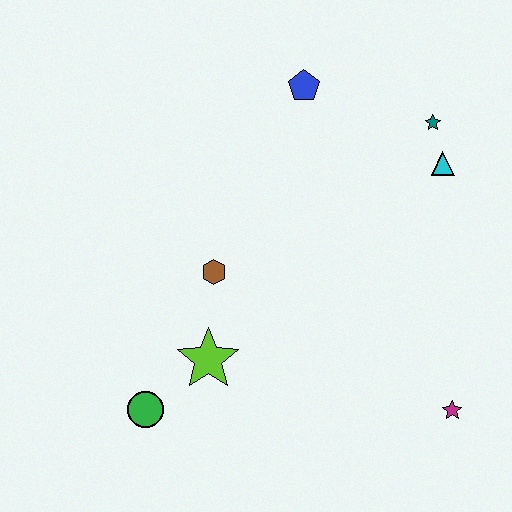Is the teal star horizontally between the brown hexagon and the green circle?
No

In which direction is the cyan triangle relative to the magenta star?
The cyan triangle is above the magenta star.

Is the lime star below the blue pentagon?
Yes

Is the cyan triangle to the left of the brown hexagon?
No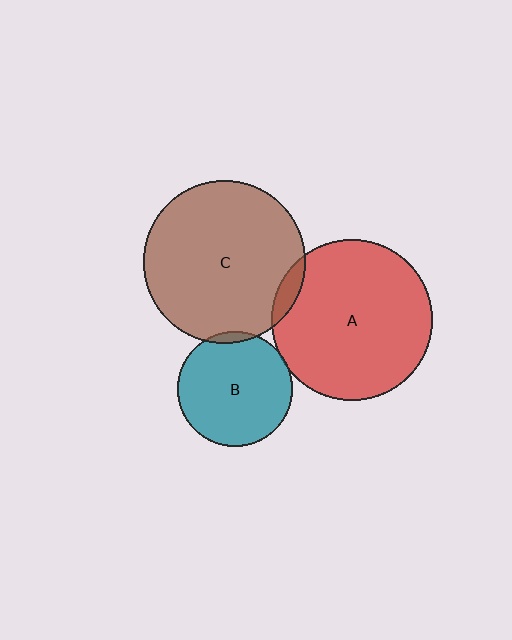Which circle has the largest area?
Circle C (brown).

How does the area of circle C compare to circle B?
Approximately 2.0 times.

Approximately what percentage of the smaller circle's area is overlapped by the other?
Approximately 5%.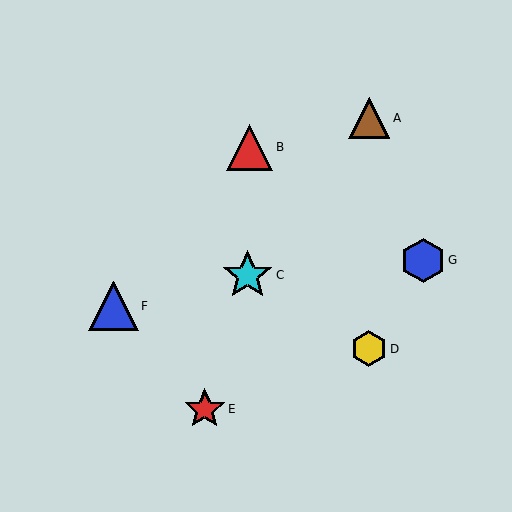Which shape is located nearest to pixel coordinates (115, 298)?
The blue triangle (labeled F) at (114, 306) is nearest to that location.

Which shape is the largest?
The cyan star (labeled C) is the largest.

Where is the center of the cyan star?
The center of the cyan star is at (247, 275).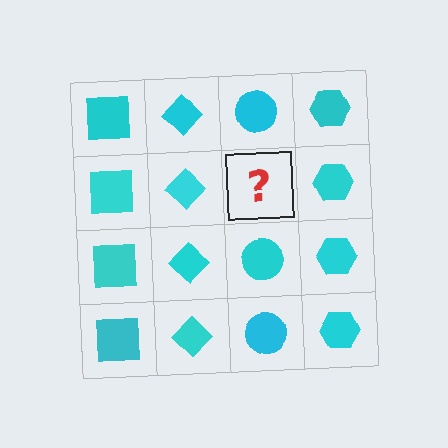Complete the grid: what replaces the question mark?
The question mark should be replaced with a cyan circle.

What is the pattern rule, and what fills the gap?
The rule is that each column has a consistent shape. The gap should be filled with a cyan circle.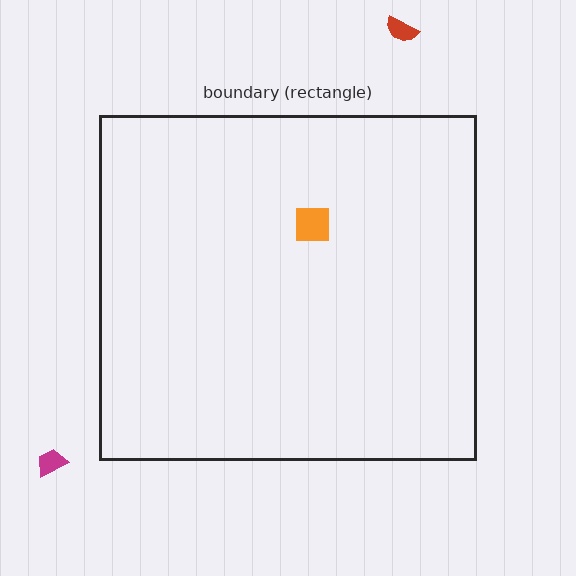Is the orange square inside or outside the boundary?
Inside.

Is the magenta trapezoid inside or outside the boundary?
Outside.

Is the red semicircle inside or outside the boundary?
Outside.